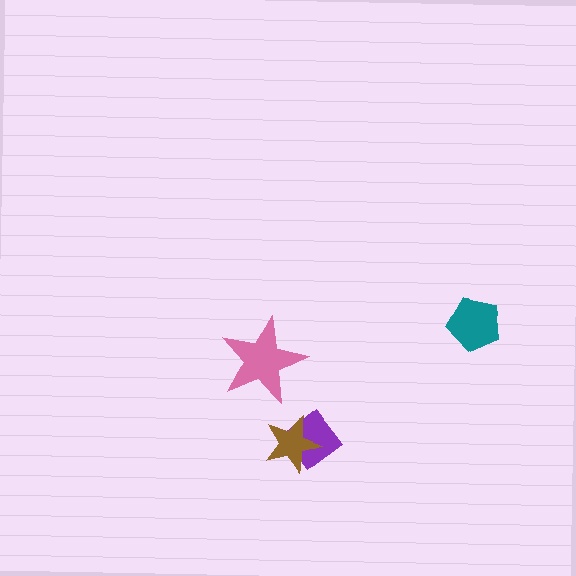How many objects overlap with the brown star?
1 object overlaps with the brown star.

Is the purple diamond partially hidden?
Yes, it is partially covered by another shape.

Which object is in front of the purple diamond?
The brown star is in front of the purple diamond.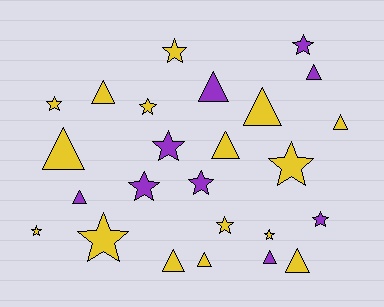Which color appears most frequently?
Yellow, with 16 objects.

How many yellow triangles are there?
There are 8 yellow triangles.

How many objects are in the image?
There are 25 objects.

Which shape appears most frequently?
Star, with 13 objects.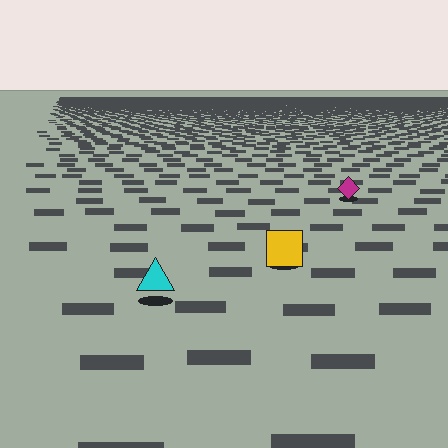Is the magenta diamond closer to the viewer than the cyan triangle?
No. The cyan triangle is closer — you can tell from the texture gradient: the ground texture is coarser near it.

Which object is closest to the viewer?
The cyan triangle is closest. The texture marks near it are larger and more spread out.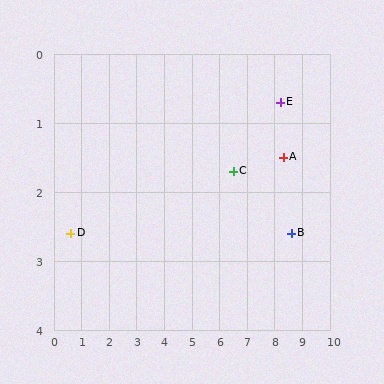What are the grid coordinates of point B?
Point B is at approximately (8.6, 2.6).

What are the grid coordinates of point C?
Point C is at approximately (6.5, 1.7).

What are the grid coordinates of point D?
Point D is at approximately (0.6, 2.6).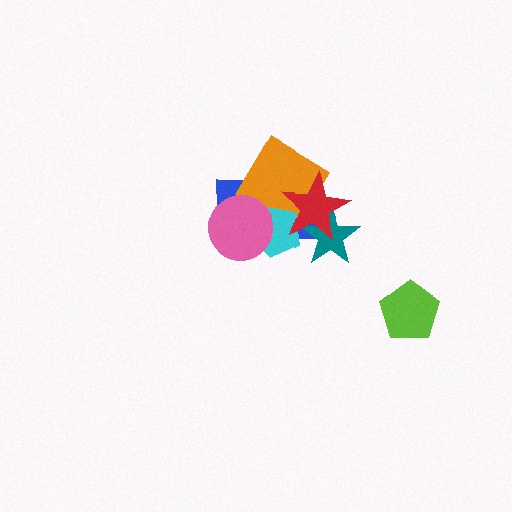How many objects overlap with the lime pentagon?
0 objects overlap with the lime pentagon.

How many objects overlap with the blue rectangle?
5 objects overlap with the blue rectangle.